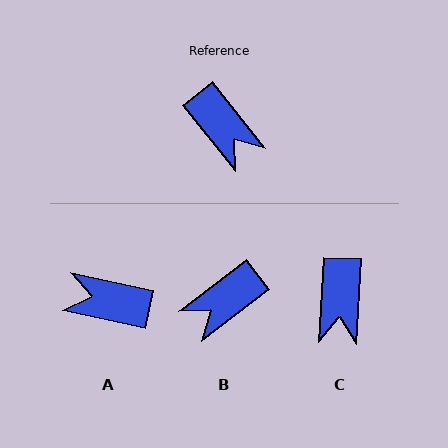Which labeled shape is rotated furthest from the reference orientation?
A, about 140 degrees away.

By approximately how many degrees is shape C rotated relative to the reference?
Approximately 41 degrees clockwise.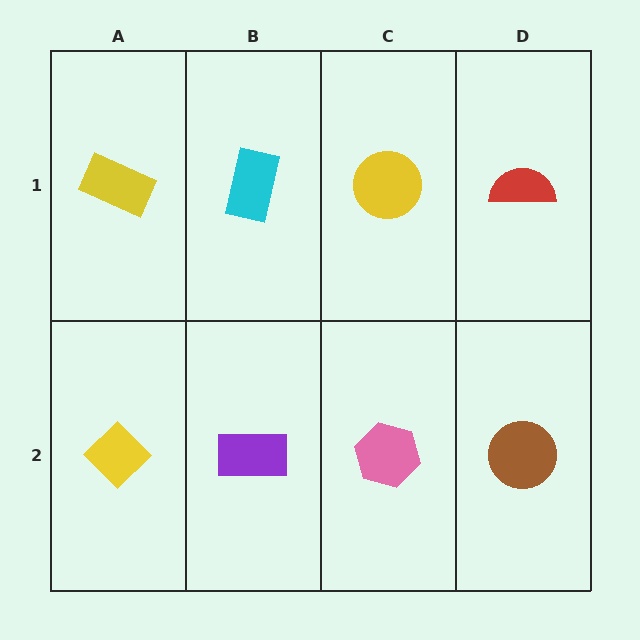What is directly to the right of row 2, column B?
A pink hexagon.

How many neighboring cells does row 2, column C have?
3.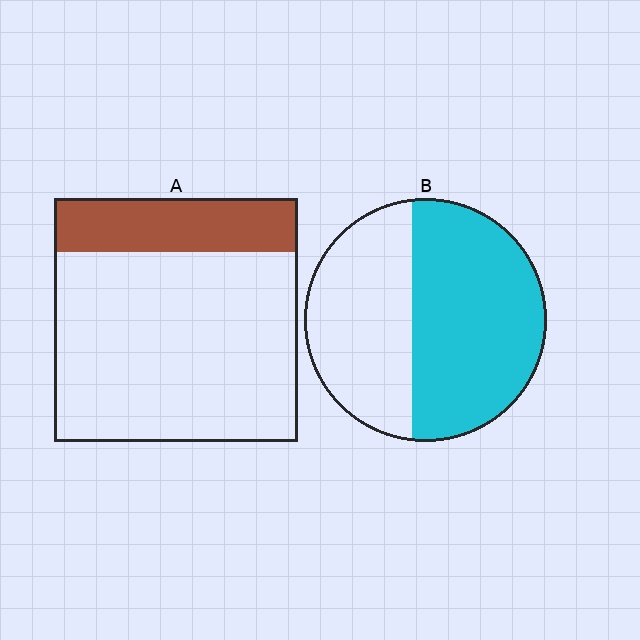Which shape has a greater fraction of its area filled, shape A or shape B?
Shape B.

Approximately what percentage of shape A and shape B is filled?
A is approximately 20% and B is approximately 55%.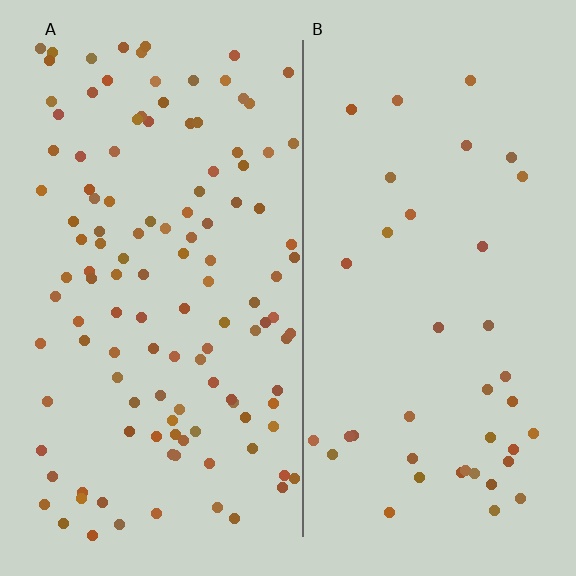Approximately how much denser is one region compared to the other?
Approximately 3.1× — region A over region B.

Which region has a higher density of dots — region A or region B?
A (the left).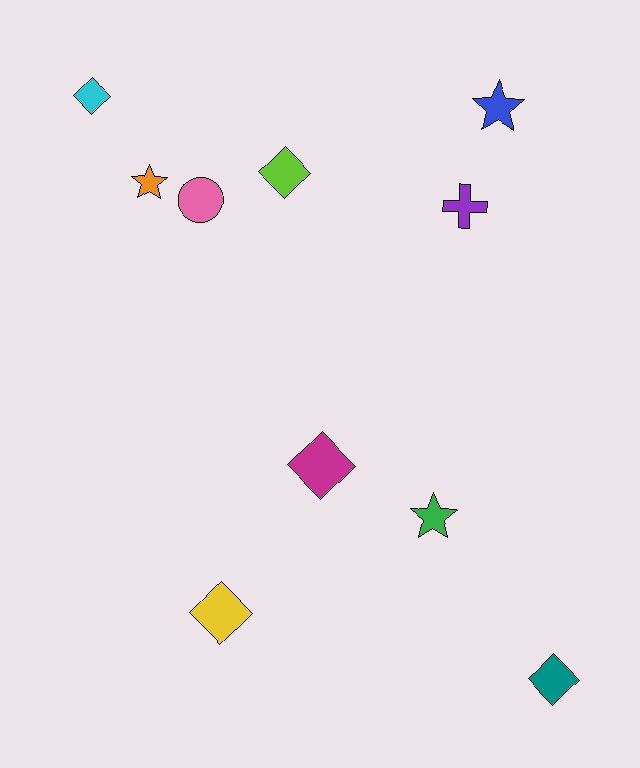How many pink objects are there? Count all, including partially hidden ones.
There is 1 pink object.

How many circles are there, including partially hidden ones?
There is 1 circle.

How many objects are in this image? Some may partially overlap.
There are 10 objects.